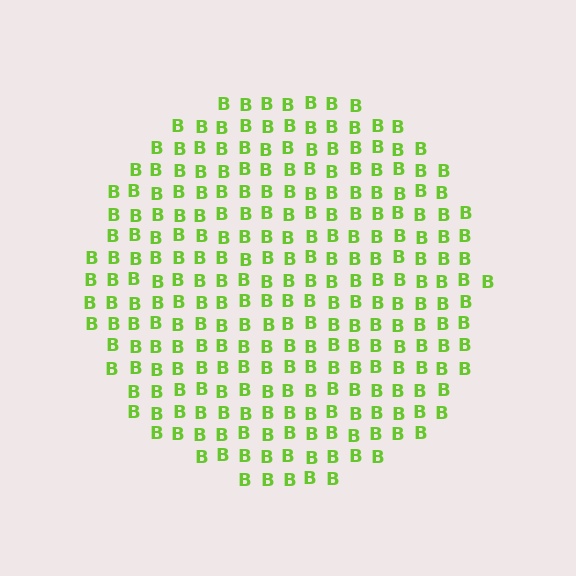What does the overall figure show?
The overall figure shows a circle.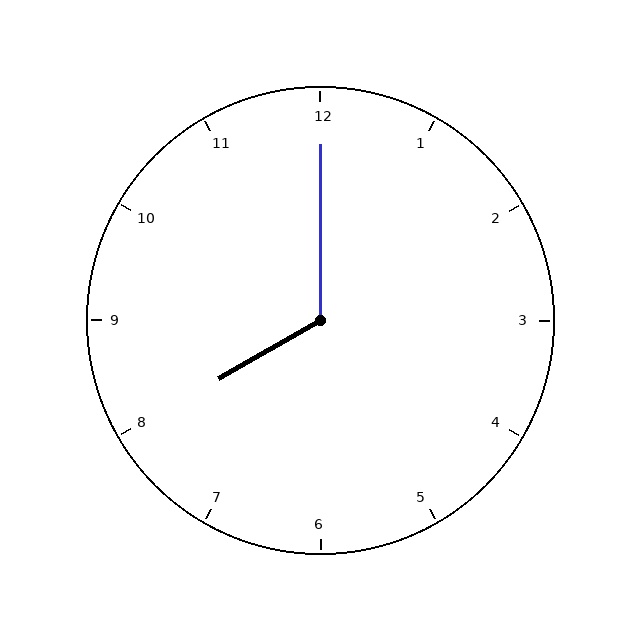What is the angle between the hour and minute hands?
Approximately 120 degrees.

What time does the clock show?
8:00.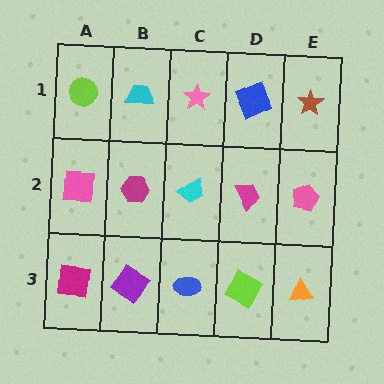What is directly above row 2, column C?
A pink star.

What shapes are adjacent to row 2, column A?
A lime circle (row 1, column A), a magenta square (row 3, column A), a magenta hexagon (row 2, column B).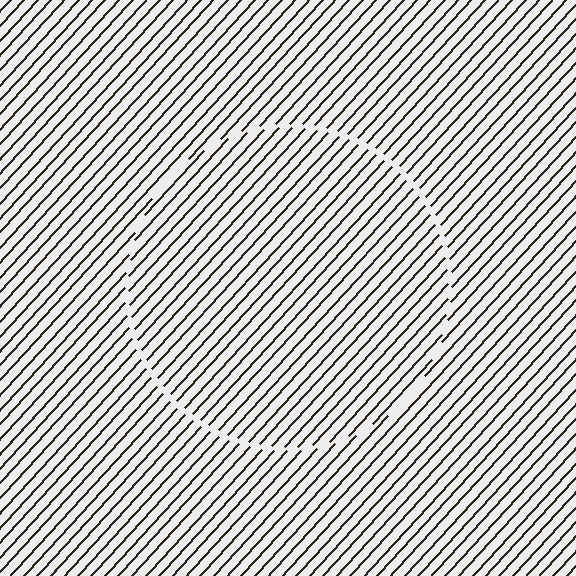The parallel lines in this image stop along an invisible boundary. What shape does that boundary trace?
An illusory circle. The interior of the shape contains the same grating, shifted by half a period — the contour is defined by the phase discontinuity where line-ends from the inner and outer gratings abut.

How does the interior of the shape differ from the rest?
The interior of the shape contains the same grating, shifted by half a period — the contour is defined by the phase discontinuity where line-ends from the inner and outer gratings abut.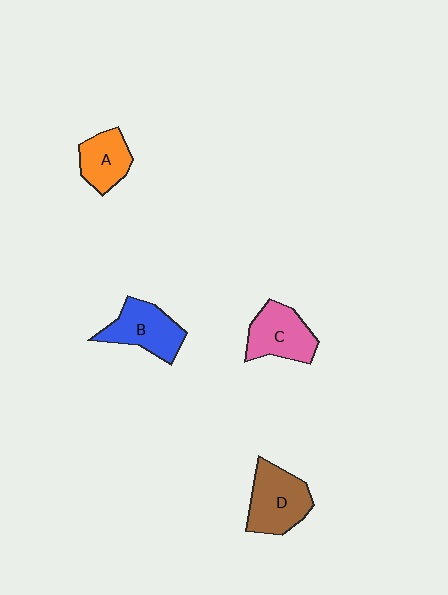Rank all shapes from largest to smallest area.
From largest to smallest: D (brown), B (blue), C (pink), A (orange).